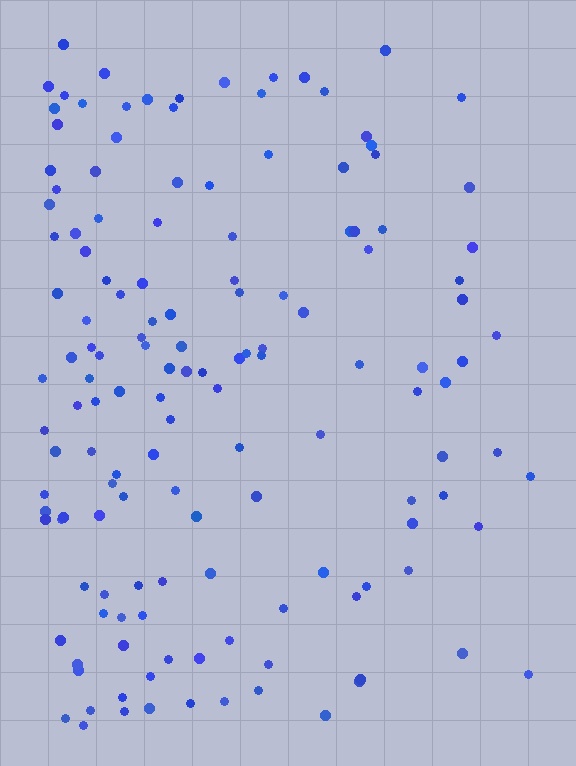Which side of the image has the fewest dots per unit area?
The right.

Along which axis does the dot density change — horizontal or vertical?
Horizontal.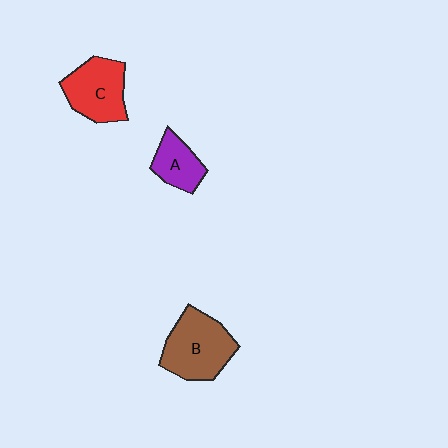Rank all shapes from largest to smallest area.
From largest to smallest: B (brown), C (red), A (purple).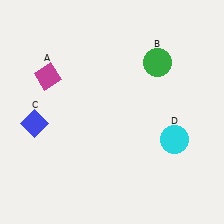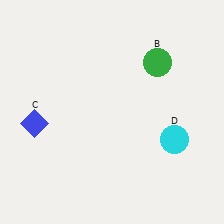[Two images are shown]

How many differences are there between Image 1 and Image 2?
There is 1 difference between the two images.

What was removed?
The magenta diamond (A) was removed in Image 2.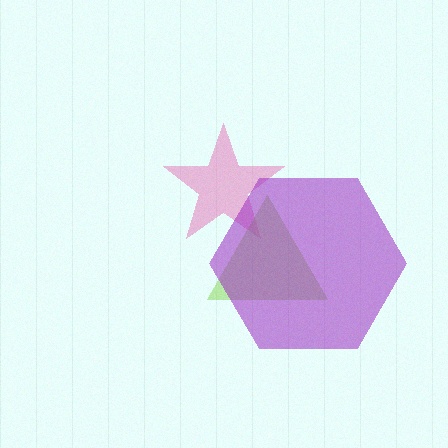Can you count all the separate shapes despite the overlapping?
Yes, there are 3 separate shapes.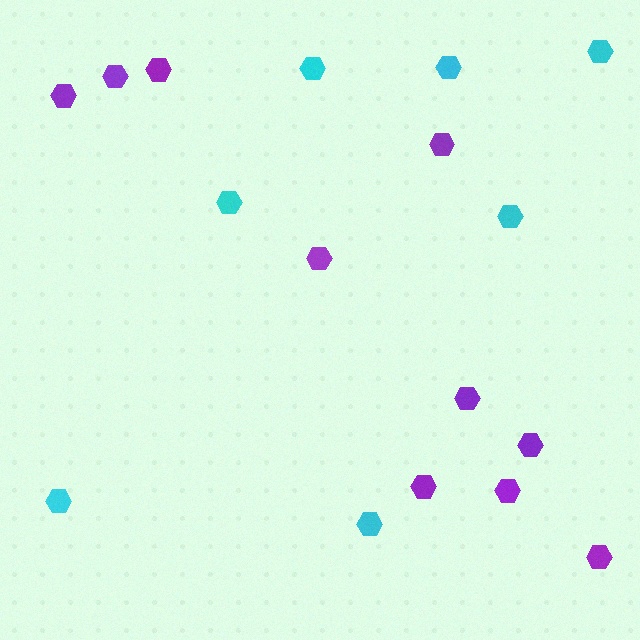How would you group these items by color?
There are 2 groups: one group of cyan hexagons (7) and one group of purple hexagons (10).